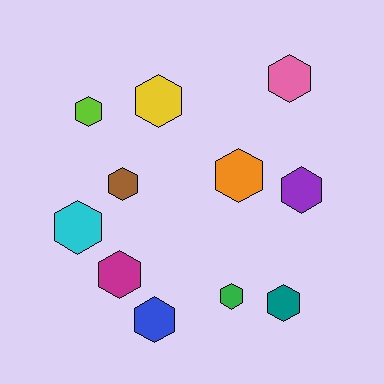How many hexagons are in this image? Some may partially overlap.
There are 11 hexagons.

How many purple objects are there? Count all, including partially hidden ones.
There is 1 purple object.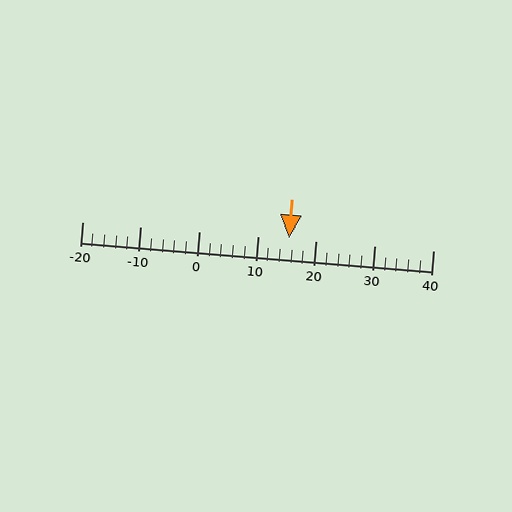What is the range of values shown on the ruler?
The ruler shows values from -20 to 40.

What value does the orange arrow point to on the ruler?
The orange arrow points to approximately 15.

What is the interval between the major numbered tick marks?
The major tick marks are spaced 10 units apart.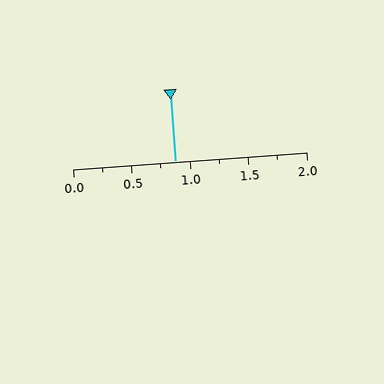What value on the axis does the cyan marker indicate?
The marker indicates approximately 0.88.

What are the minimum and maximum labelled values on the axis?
The axis runs from 0.0 to 2.0.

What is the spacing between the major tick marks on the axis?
The major ticks are spaced 0.5 apart.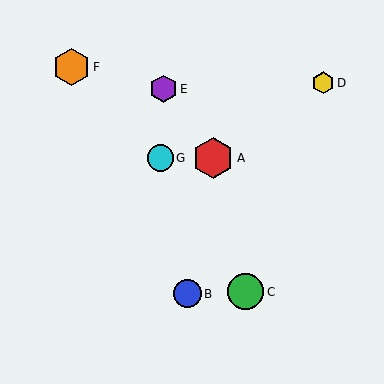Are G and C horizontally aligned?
No, G is at y≈158 and C is at y≈292.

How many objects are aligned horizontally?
2 objects (A, G) are aligned horizontally.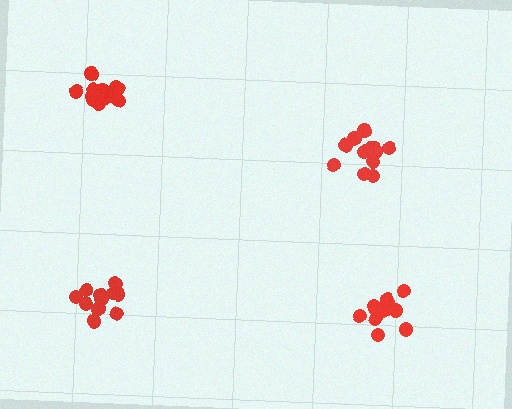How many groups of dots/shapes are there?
There are 4 groups.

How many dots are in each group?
Group 1: 12 dots, Group 2: 14 dots, Group 3: 13 dots, Group 4: 13 dots (52 total).